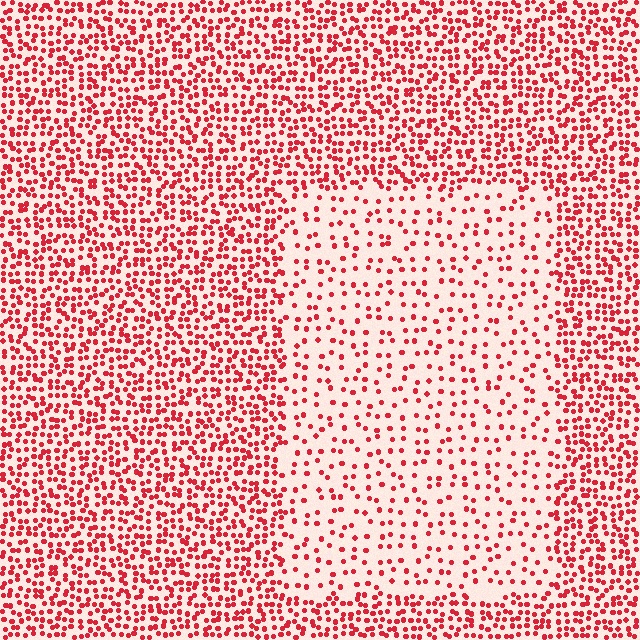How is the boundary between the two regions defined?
The boundary is defined by a change in element density (approximately 2.4x ratio). All elements are the same color, size, and shape.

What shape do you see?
I see a rectangle.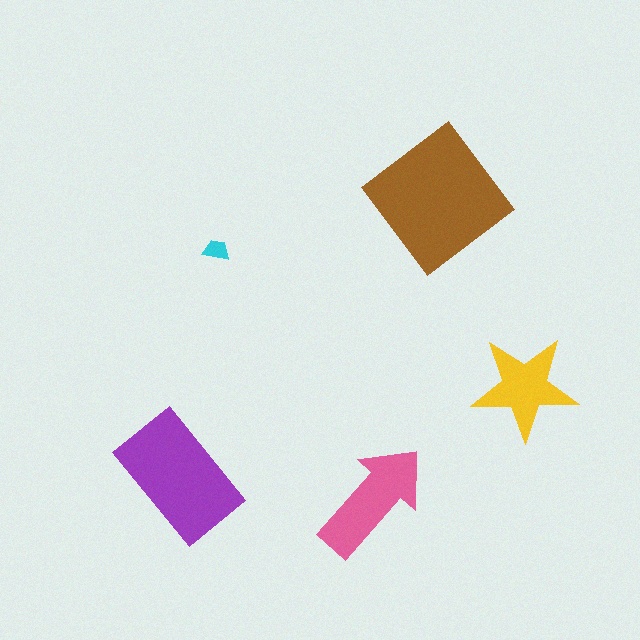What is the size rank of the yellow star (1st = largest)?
4th.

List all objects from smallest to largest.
The cyan trapezoid, the yellow star, the pink arrow, the purple rectangle, the brown diamond.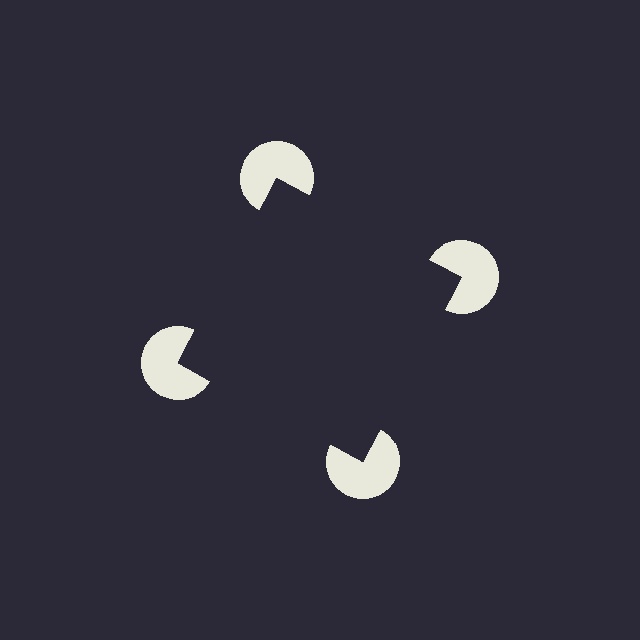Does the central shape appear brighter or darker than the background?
It typically appears slightly darker than the background, even though no actual brightness change is drawn.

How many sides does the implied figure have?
4 sides.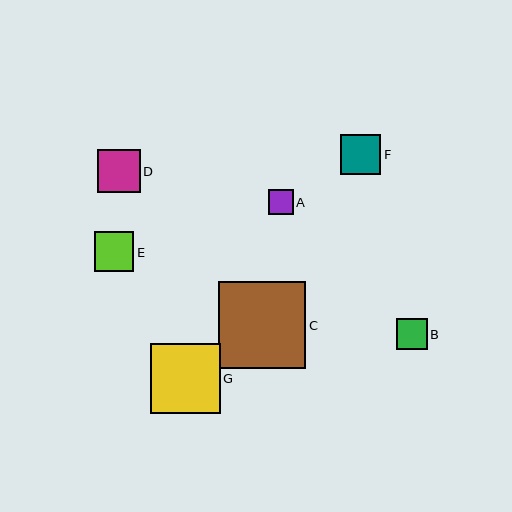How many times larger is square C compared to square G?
Square C is approximately 1.3 times the size of square G.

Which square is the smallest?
Square A is the smallest with a size of approximately 25 pixels.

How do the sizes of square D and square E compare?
Square D and square E are approximately the same size.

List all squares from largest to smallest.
From largest to smallest: C, G, D, F, E, B, A.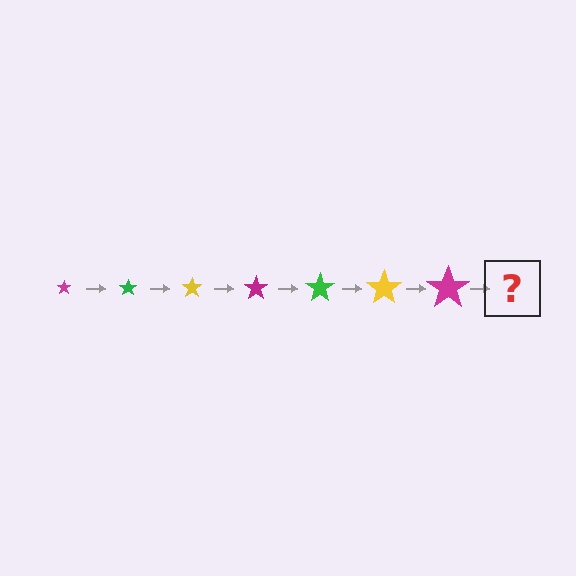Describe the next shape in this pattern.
It should be a green star, larger than the previous one.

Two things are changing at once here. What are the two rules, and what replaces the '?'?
The two rules are that the star grows larger each step and the color cycles through magenta, green, and yellow. The '?' should be a green star, larger than the previous one.